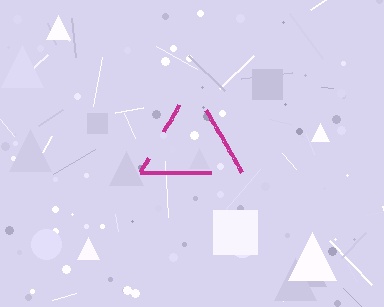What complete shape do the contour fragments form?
The contour fragments form a triangle.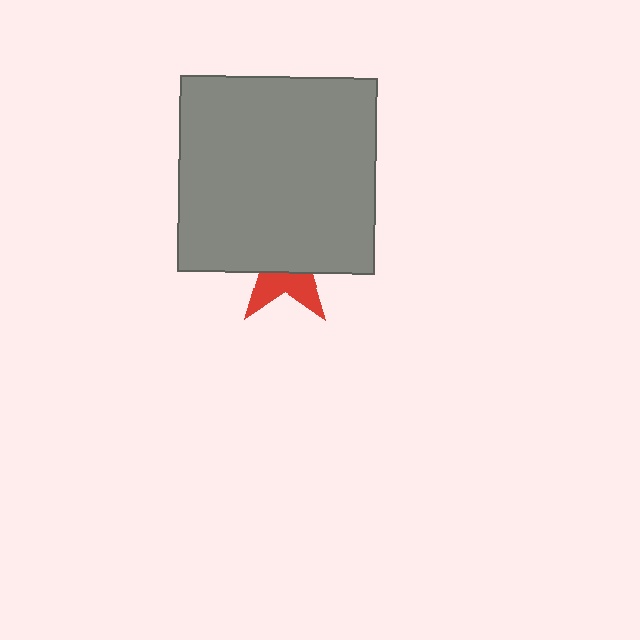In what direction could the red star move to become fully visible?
The red star could move down. That would shift it out from behind the gray square entirely.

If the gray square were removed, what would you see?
You would see the complete red star.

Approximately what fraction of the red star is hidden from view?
Roughly 64% of the red star is hidden behind the gray square.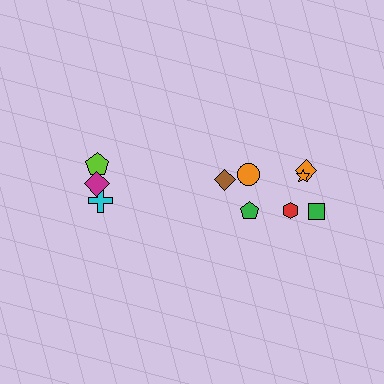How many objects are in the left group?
There are 3 objects.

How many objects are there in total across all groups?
There are 10 objects.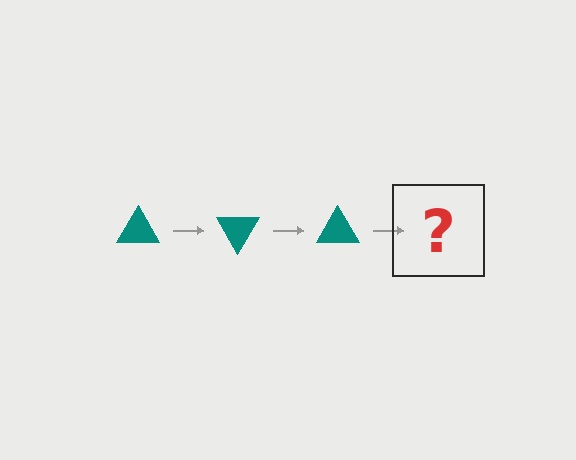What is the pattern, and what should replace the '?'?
The pattern is that the triangle rotates 60 degrees each step. The '?' should be a teal triangle rotated 180 degrees.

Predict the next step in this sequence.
The next step is a teal triangle rotated 180 degrees.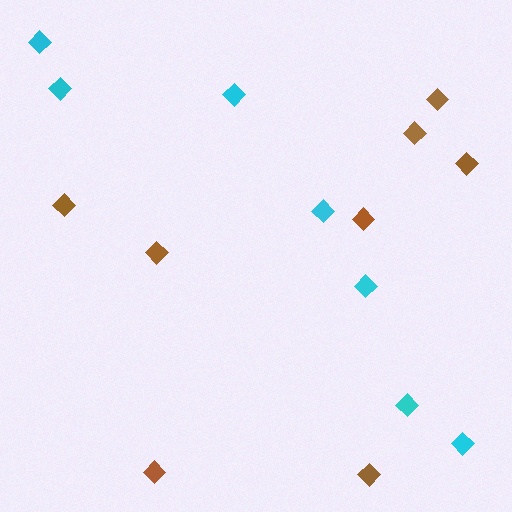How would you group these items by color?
There are 2 groups: one group of brown diamonds (8) and one group of cyan diamonds (7).